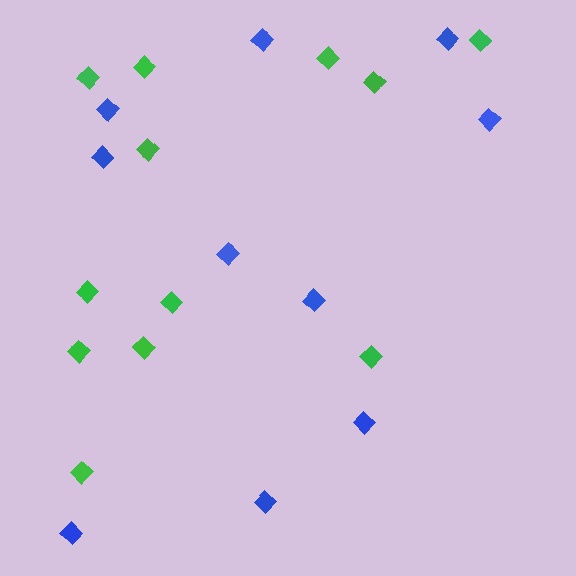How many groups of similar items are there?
There are 2 groups: one group of green diamonds (12) and one group of blue diamonds (10).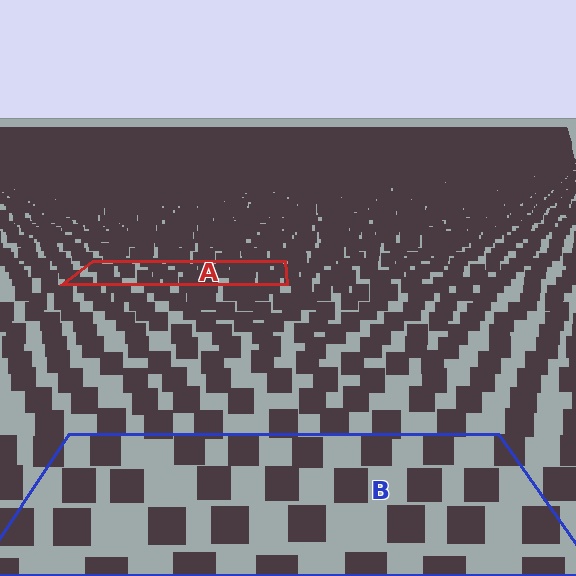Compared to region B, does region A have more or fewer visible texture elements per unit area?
Region A has more texture elements per unit area — they are packed more densely because it is farther away.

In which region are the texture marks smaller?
The texture marks are smaller in region A, because it is farther away.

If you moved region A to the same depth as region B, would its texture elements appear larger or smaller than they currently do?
They would appear larger. At a closer depth, the same texture elements are projected at a bigger on-screen size.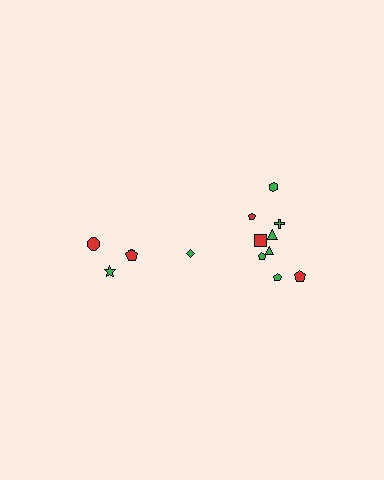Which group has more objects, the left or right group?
The right group.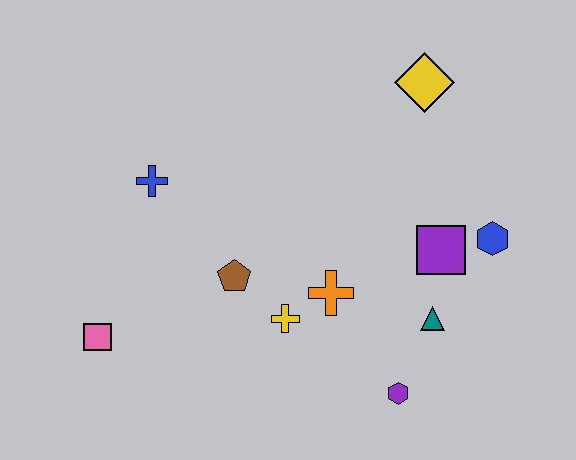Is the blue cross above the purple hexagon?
Yes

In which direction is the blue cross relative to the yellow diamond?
The blue cross is to the left of the yellow diamond.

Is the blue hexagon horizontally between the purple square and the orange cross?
No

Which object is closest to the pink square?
The brown pentagon is closest to the pink square.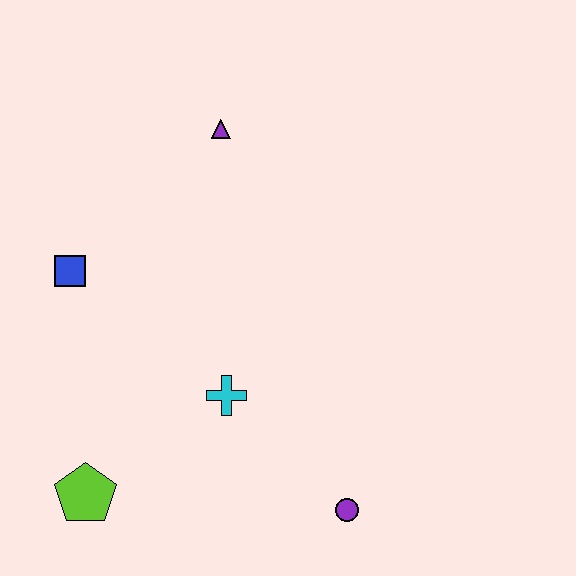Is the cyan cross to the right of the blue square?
Yes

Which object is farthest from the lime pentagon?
The purple triangle is farthest from the lime pentagon.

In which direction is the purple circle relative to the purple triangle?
The purple circle is below the purple triangle.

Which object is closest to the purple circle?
The cyan cross is closest to the purple circle.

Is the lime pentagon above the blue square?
No